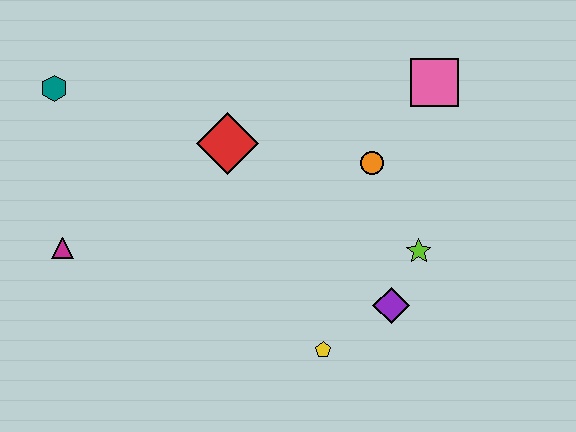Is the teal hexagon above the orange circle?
Yes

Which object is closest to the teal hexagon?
The magenta triangle is closest to the teal hexagon.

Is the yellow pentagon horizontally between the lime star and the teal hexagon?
Yes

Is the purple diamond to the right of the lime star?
No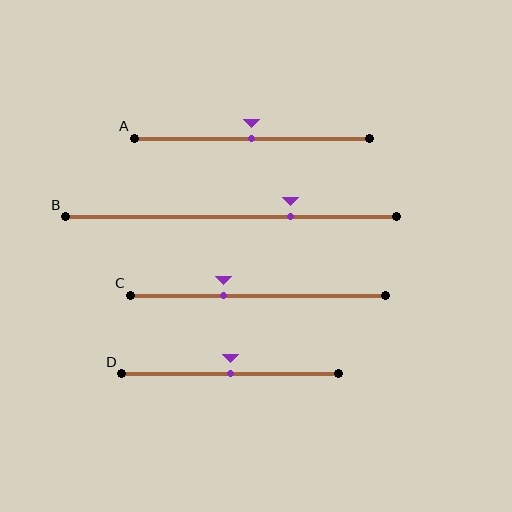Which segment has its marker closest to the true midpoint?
Segment A has its marker closest to the true midpoint.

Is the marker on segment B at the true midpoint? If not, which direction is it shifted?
No, the marker on segment B is shifted to the right by about 18% of the segment length.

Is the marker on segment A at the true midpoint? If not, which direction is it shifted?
Yes, the marker on segment A is at the true midpoint.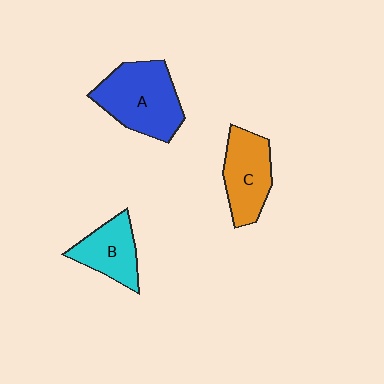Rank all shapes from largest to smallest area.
From largest to smallest: A (blue), C (orange), B (cyan).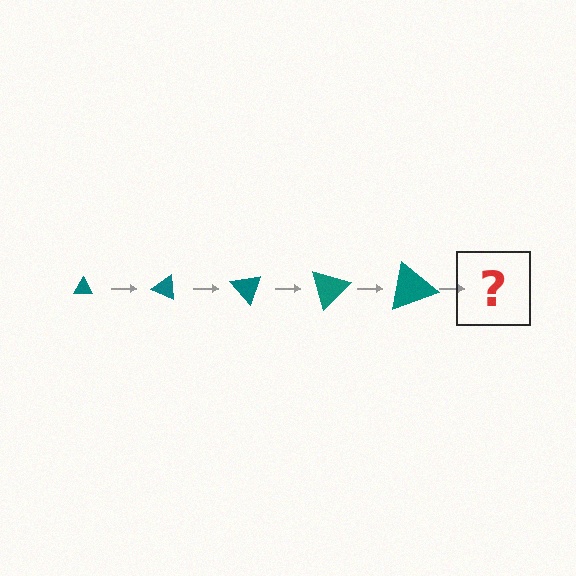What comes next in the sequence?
The next element should be a triangle, larger than the previous one and rotated 125 degrees from the start.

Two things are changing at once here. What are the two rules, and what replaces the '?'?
The two rules are that the triangle grows larger each step and it rotates 25 degrees each step. The '?' should be a triangle, larger than the previous one and rotated 125 degrees from the start.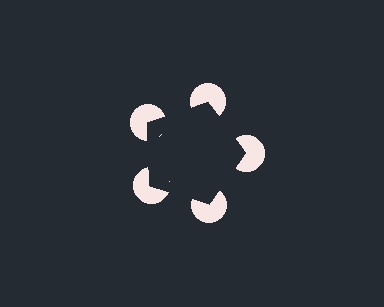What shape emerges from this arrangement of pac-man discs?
An illusory pentagon — its edges are inferred from the aligned wedge cuts in the pac-man discs, not physically drawn.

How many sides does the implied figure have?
5 sides.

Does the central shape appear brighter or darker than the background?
It typically appears slightly darker than the background, even though no actual brightness change is drawn.